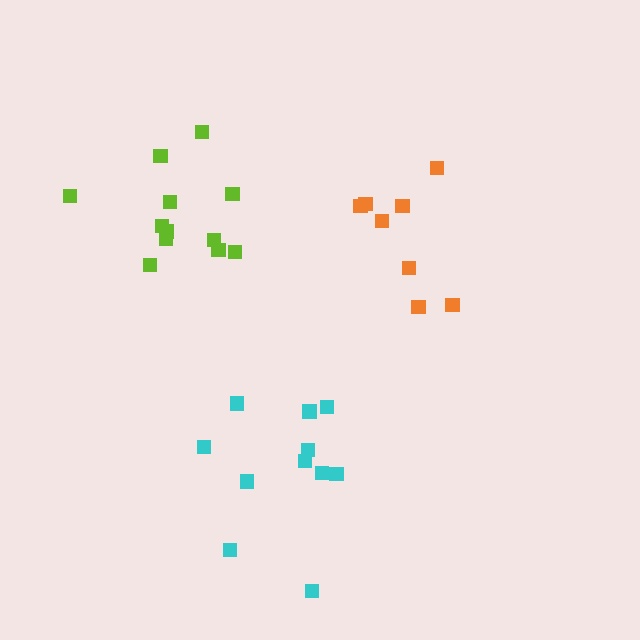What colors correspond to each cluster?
The clusters are colored: orange, cyan, lime.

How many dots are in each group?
Group 1: 8 dots, Group 2: 11 dots, Group 3: 12 dots (31 total).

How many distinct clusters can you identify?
There are 3 distinct clusters.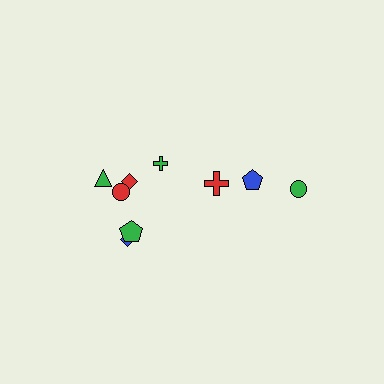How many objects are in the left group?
There are 6 objects.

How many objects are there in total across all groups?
There are 9 objects.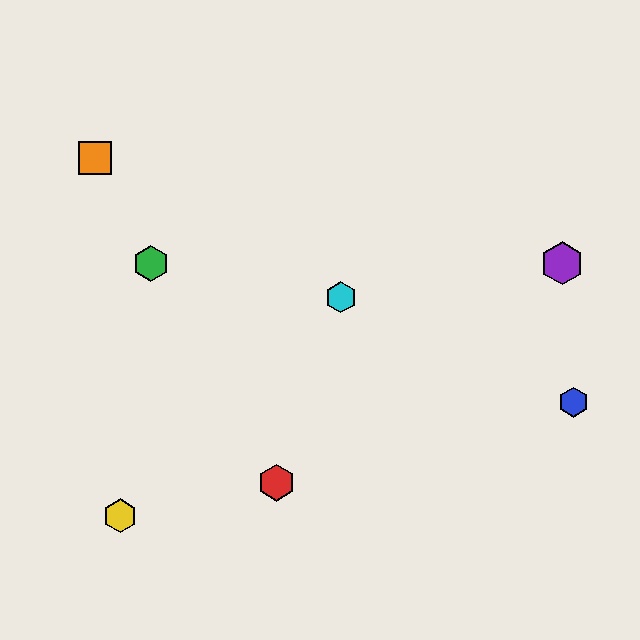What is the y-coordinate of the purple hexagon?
The purple hexagon is at y≈263.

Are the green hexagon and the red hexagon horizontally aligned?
No, the green hexagon is at y≈263 and the red hexagon is at y≈483.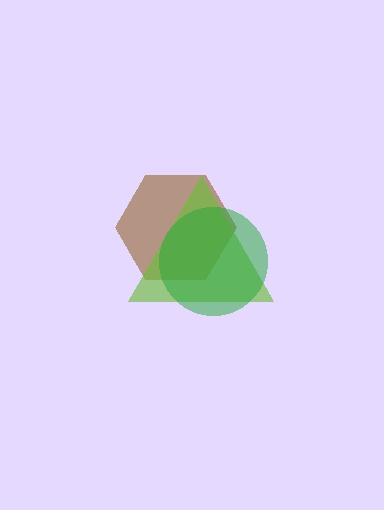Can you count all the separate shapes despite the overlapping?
Yes, there are 3 separate shapes.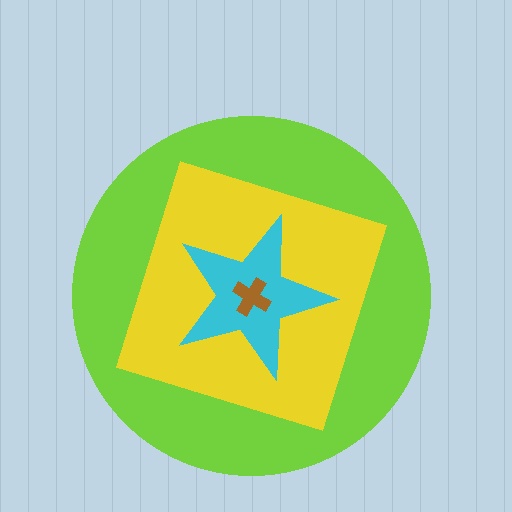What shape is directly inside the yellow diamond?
The cyan star.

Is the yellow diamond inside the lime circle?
Yes.